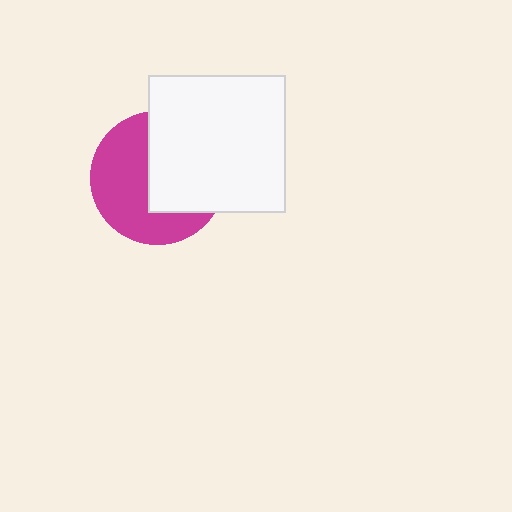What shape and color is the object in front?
The object in front is a white square.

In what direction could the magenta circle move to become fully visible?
The magenta circle could move left. That would shift it out from behind the white square entirely.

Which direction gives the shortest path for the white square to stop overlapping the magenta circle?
Moving right gives the shortest separation.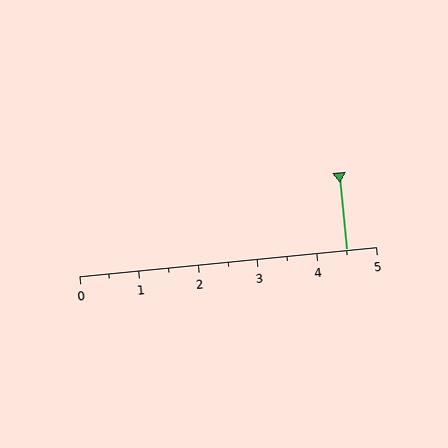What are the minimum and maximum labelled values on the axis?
The axis runs from 0 to 5.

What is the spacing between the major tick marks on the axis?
The major ticks are spaced 1 apart.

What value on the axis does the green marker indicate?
The marker indicates approximately 4.5.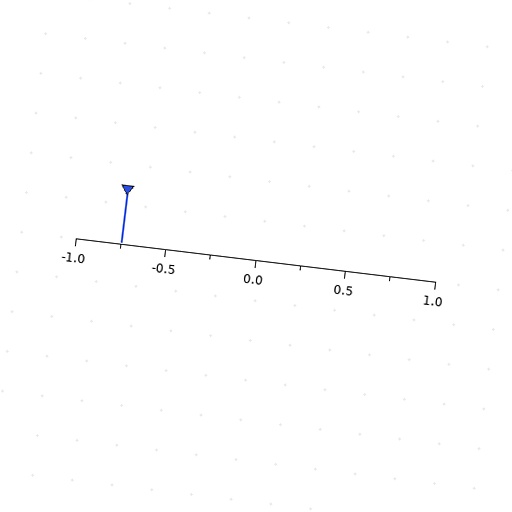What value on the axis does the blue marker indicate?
The marker indicates approximately -0.75.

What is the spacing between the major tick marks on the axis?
The major ticks are spaced 0.5 apart.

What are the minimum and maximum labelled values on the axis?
The axis runs from -1.0 to 1.0.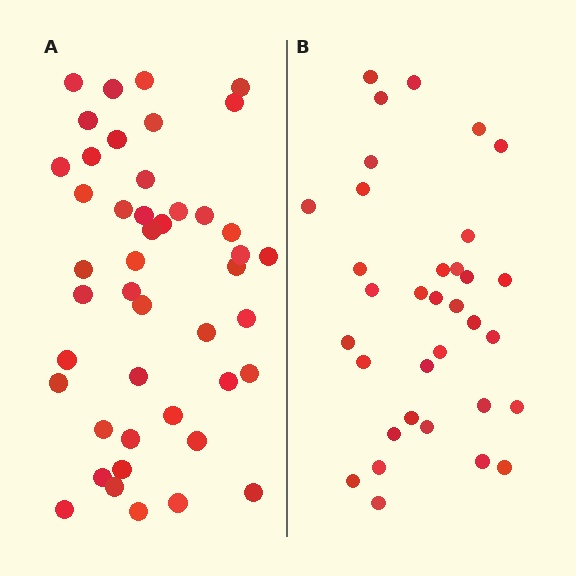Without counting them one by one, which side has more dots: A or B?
Region A (the left region) has more dots.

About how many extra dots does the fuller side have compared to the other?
Region A has roughly 12 or so more dots than region B.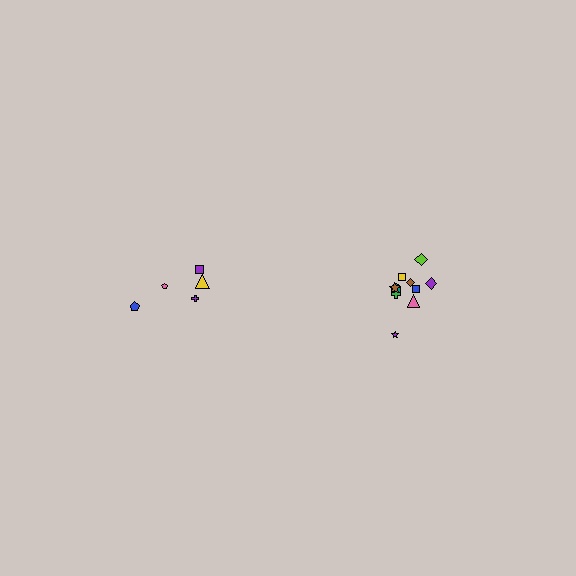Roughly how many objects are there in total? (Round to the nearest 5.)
Roughly 15 objects in total.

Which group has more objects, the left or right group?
The right group.